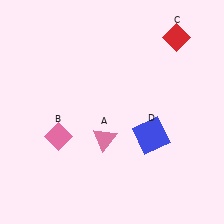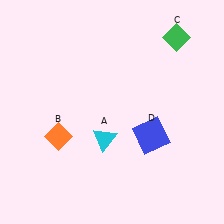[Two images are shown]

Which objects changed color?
A changed from pink to cyan. B changed from pink to orange. C changed from red to green.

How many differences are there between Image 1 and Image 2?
There are 3 differences between the two images.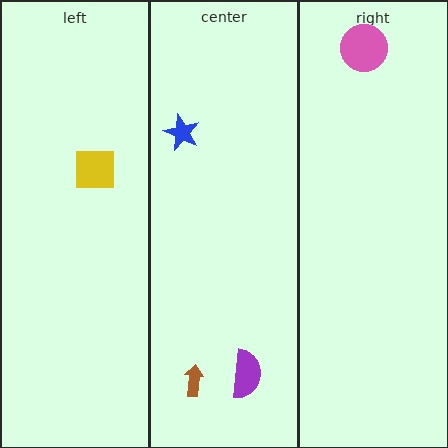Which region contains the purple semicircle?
The center region.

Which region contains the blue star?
The center region.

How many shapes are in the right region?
1.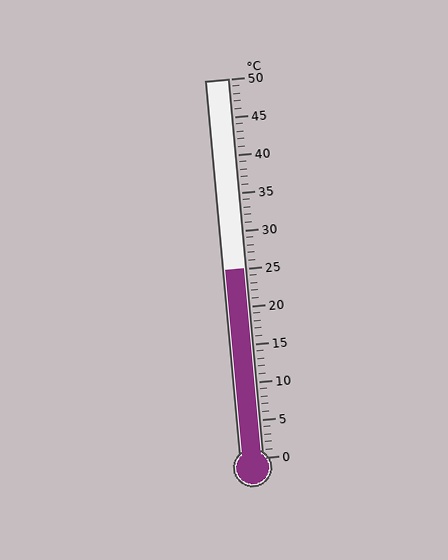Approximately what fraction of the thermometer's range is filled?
The thermometer is filled to approximately 50% of its range.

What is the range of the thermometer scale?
The thermometer scale ranges from 0°C to 50°C.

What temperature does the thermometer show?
The thermometer shows approximately 25°C.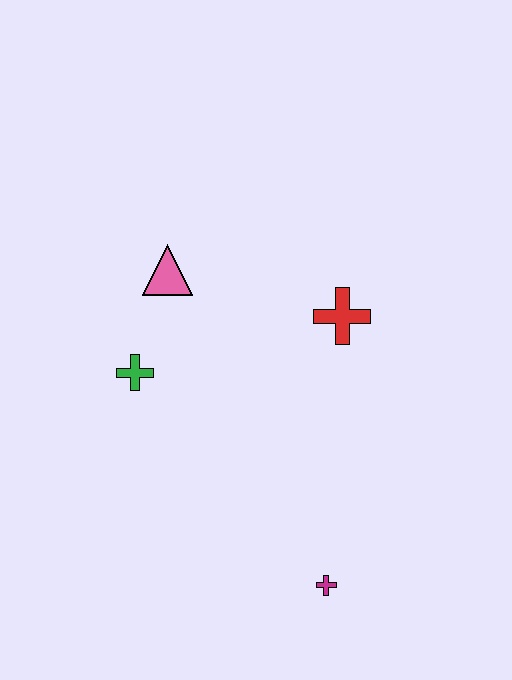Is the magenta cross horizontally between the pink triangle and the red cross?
Yes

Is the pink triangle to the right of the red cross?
No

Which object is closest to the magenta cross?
The red cross is closest to the magenta cross.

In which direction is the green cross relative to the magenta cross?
The green cross is above the magenta cross.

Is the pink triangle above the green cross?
Yes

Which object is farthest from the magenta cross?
The pink triangle is farthest from the magenta cross.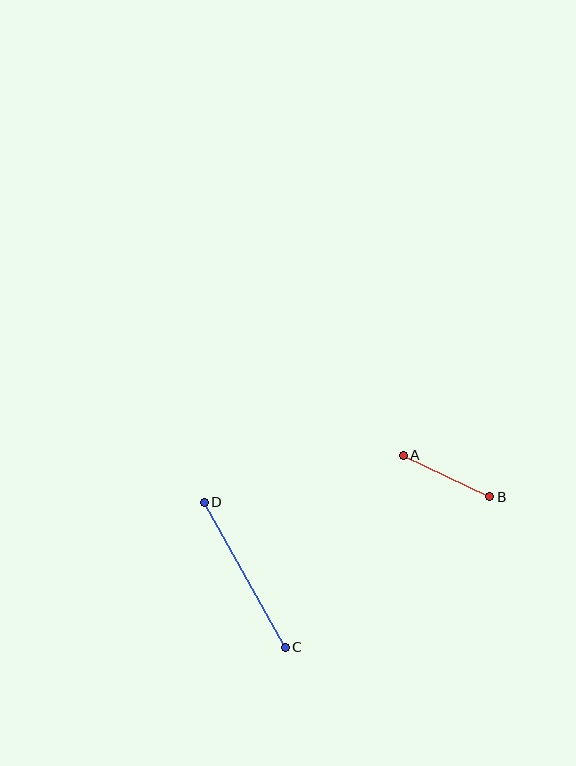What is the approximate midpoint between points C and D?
The midpoint is at approximately (245, 575) pixels.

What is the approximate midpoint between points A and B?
The midpoint is at approximately (446, 476) pixels.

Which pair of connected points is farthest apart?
Points C and D are farthest apart.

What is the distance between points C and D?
The distance is approximately 166 pixels.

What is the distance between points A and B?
The distance is approximately 96 pixels.